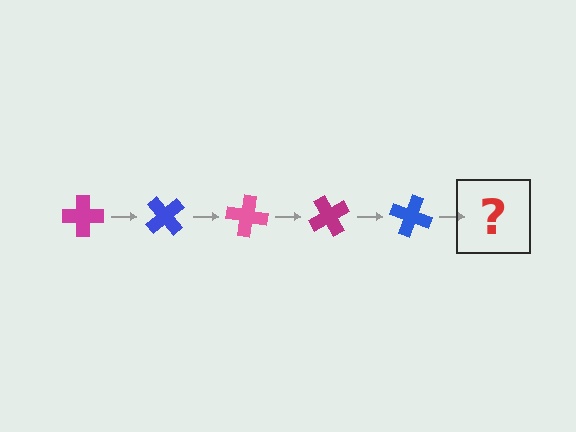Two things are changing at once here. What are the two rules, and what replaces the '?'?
The two rules are that it rotates 50 degrees each step and the color cycles through magenta, blue, and pink. The '?' should be a pink cross, rotated 250 degrees from the start.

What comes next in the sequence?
The next element should be a pink cross, rotated 250 degrees from the start.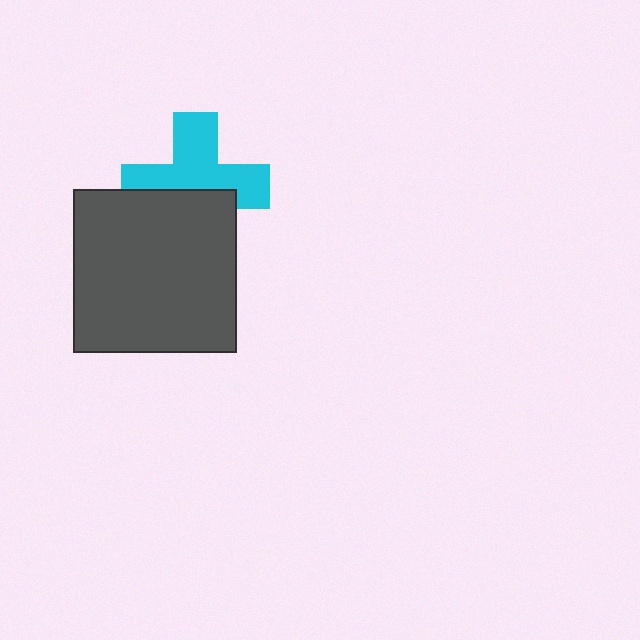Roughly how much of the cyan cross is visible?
About half of it is visible (roughly 60%).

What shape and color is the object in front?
The object in front is a dark gray square.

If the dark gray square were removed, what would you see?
You would see the complete cyan cross.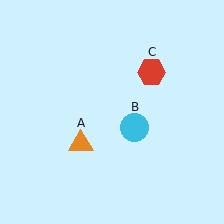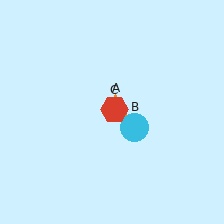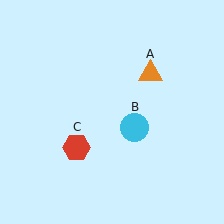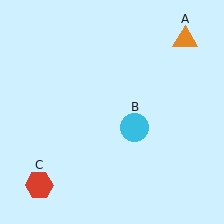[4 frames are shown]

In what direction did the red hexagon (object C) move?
The red hexagon (object C) moved down and to the left.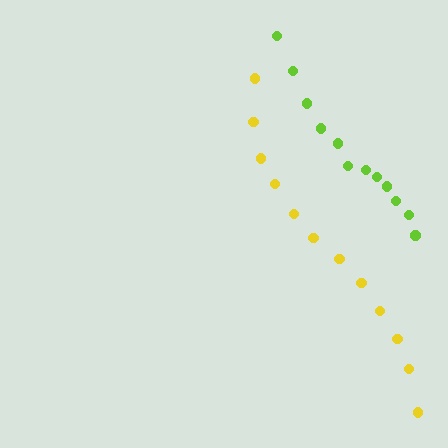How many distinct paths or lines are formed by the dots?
There are 2 distinct paths.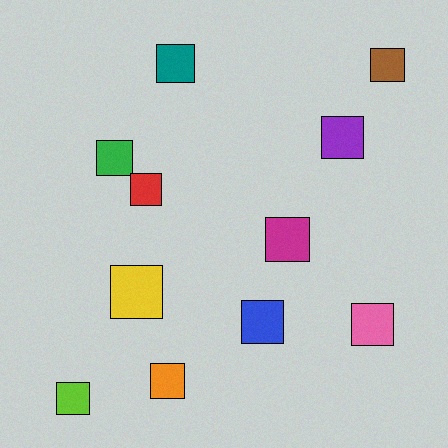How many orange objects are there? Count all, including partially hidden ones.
There is 1 orange object.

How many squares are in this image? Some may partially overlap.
There are 11 squares.